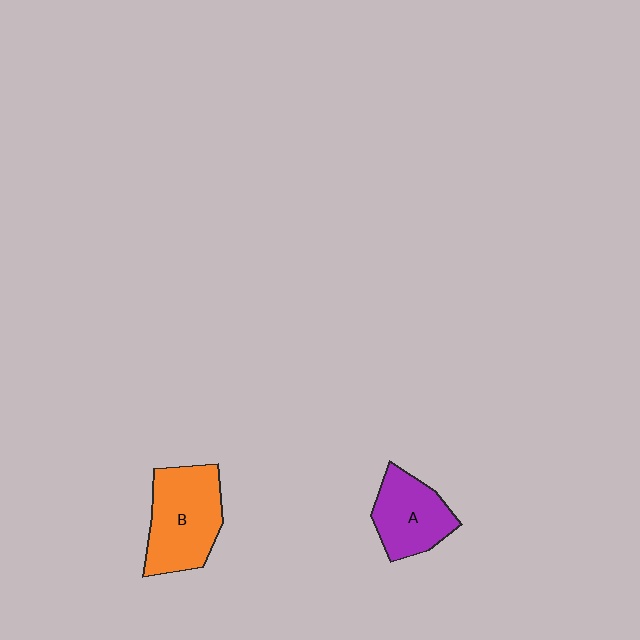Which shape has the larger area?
Shape B (orange).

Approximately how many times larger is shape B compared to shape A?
Approximately 1.3 times.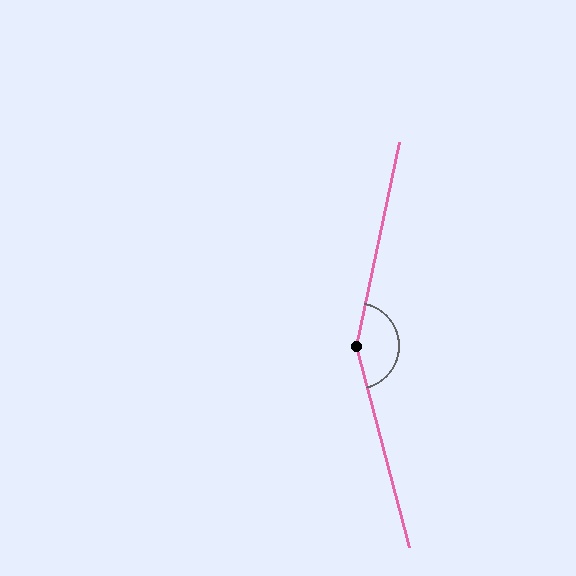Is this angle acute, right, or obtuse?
It is obtuse.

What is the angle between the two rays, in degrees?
Approximately 153 degrees.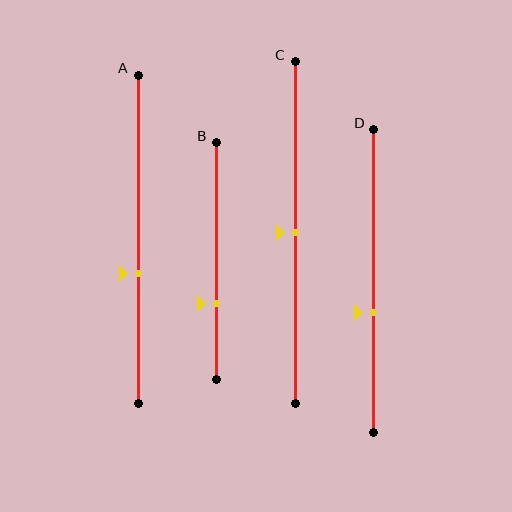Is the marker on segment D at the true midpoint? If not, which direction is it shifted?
No, the marker on segment D is shifted downward by about 10% of the segment length.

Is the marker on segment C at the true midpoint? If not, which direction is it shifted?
Yes, the marker on segment C is at the true midpoint.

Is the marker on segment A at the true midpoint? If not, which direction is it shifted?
No, the marker on segment A is shifted downward by about 10% of the segment length.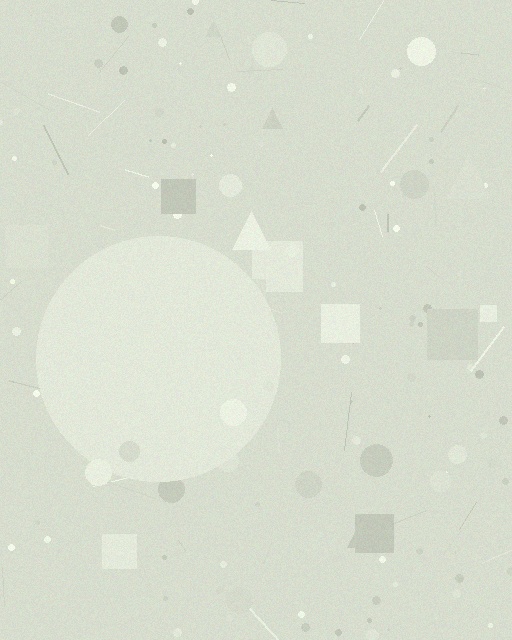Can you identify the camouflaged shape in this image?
The camouflaged shape is a circle.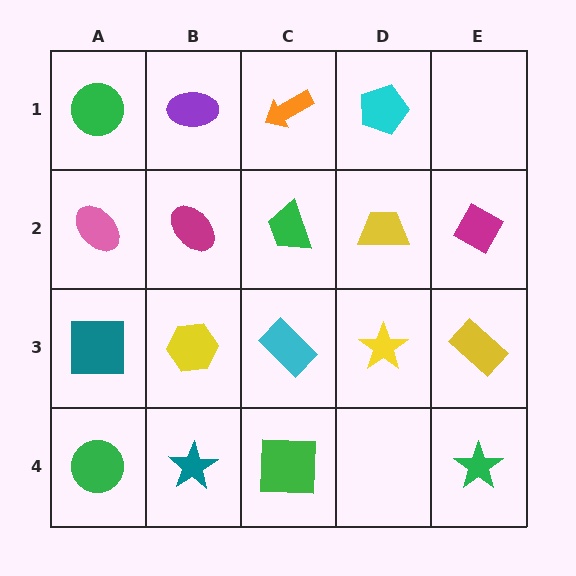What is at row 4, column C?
A green square.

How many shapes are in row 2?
5 shapes.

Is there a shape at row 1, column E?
No, that cell is empty.